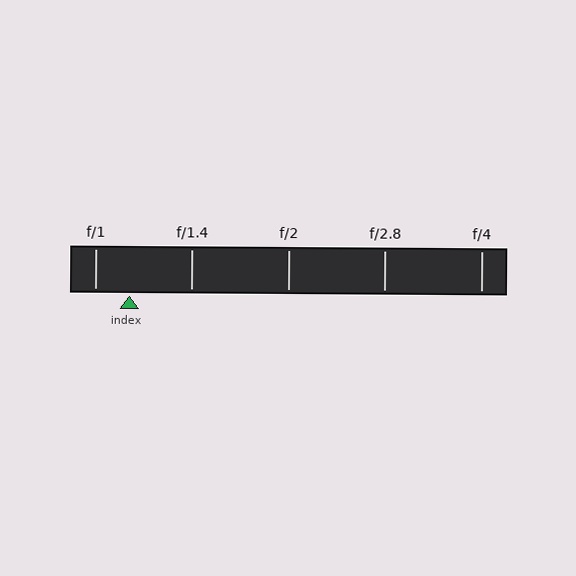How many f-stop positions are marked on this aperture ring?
There are 5 f-stop positions marked.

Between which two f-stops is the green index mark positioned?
The index mark is between f/1 and f/1.4.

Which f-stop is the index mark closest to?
The index mark is closest to f/1.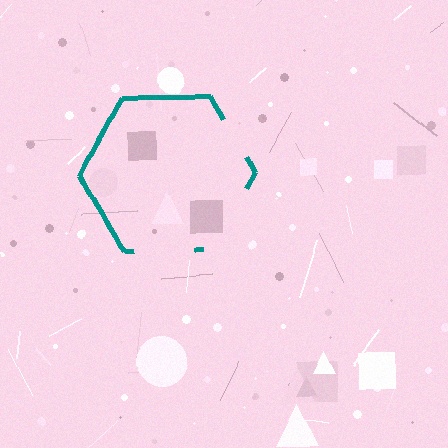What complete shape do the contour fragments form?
The contour fragments form a hexagon.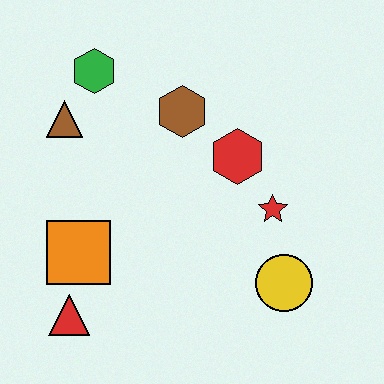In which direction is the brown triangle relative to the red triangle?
The brown triangle is above the red triangle.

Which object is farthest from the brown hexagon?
The red triangle is farthest from the brown hexagon.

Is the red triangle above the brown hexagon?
No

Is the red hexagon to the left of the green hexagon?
No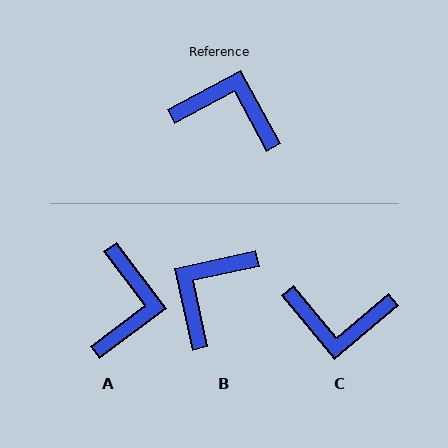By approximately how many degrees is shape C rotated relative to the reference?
Approximately 168 degrees clockwise.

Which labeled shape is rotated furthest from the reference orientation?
C, about 168 degrees away.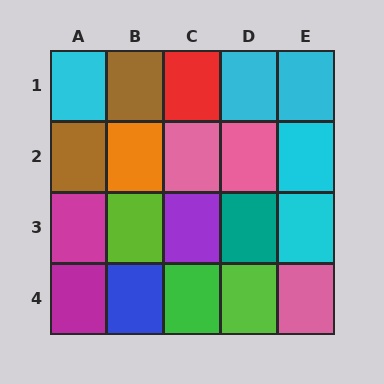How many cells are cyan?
5 cells are cyan.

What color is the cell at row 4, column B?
Blue.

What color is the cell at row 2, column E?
Cyan.